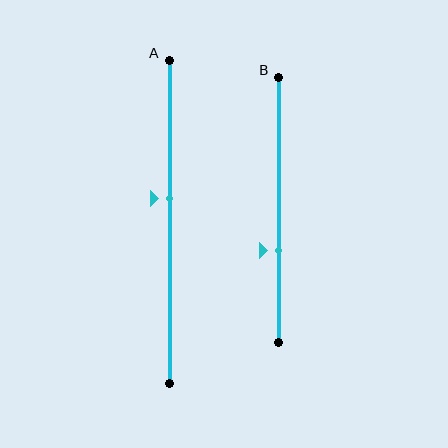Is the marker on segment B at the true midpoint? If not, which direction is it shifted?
No, the marker on segment B is shifted downward by about 16% of the segment length.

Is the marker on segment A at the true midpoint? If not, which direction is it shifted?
No, the marker on segment A is shifted upward by about 7% of the segment length.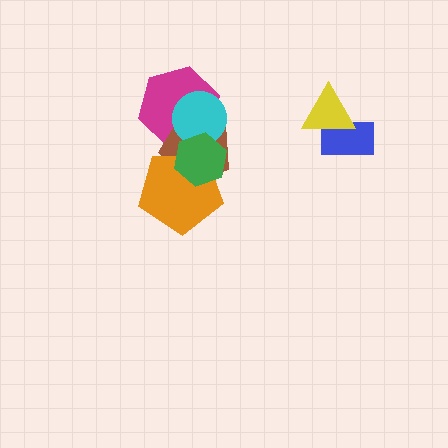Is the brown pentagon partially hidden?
Yes, it is partially covered by another shape.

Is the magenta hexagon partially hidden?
Yes, it is partially covered by another shape.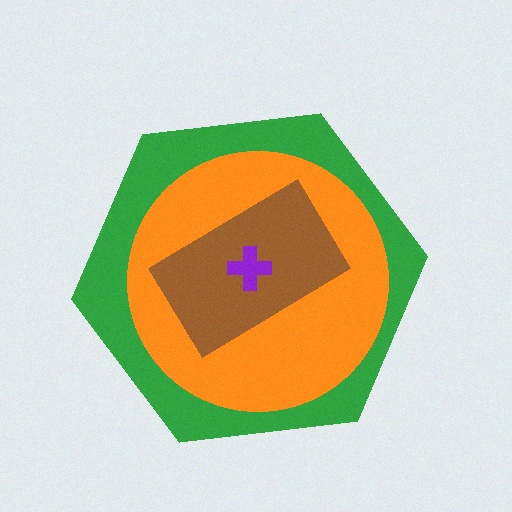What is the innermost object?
The purple cross.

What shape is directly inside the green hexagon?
The orange circle.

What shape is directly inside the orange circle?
The brown rectangle.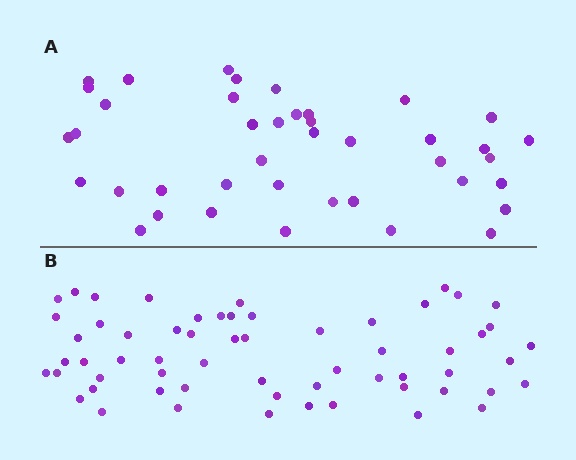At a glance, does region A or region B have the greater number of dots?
Region B (the bottom region) has more dots.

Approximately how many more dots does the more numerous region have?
Region B has approximately 20 more dots than region A.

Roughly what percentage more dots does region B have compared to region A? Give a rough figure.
About 45% more.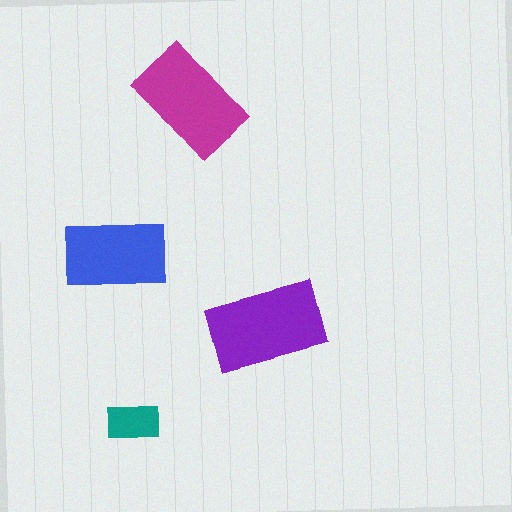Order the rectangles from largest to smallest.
the purple one, the magenta one, the blue one, the teal one.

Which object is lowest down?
The teal rectangle is bottommost.